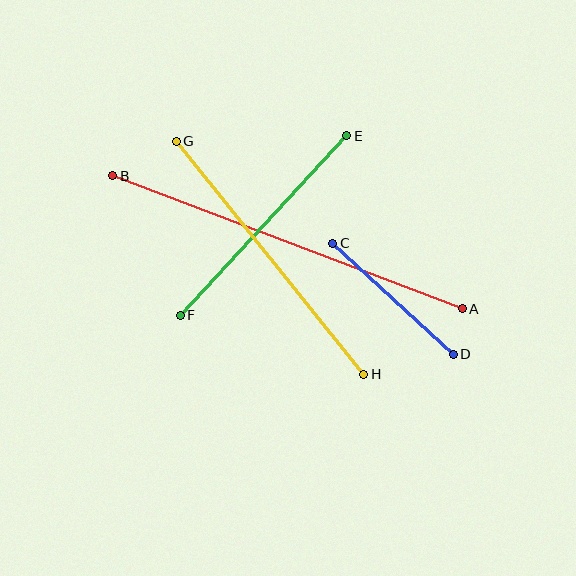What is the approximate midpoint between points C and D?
The midpoint is at approximately (393, 299) pixels.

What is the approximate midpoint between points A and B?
The midpoint is at approximately (288, 242) pixels.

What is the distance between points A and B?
The distance is approximately 374 pixels.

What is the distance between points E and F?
The distance is approximately 245 pixels.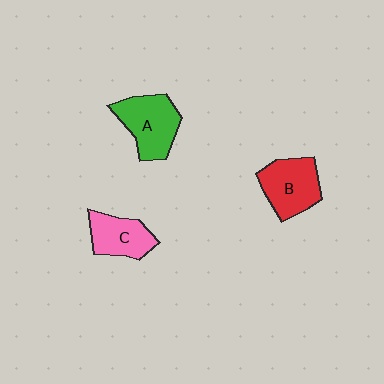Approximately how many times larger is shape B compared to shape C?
Approximately 1.2 times.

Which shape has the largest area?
Shape A (green).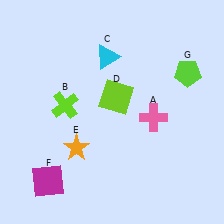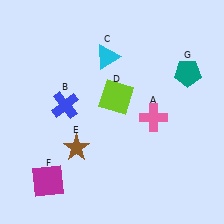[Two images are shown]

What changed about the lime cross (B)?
In Image 1, B is lime. In Image 2, it changed to blue.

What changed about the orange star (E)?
In Image 1, E is orange. In Image 2, it changed to brown.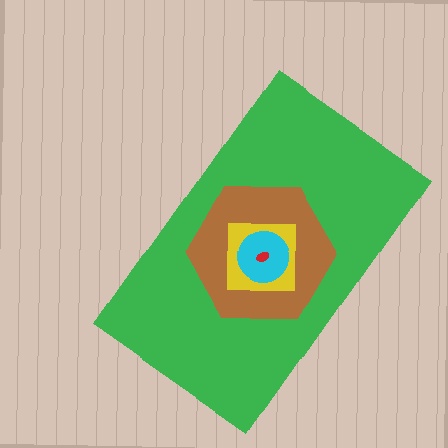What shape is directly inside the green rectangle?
The brown hexagon.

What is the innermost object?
The red ellipse.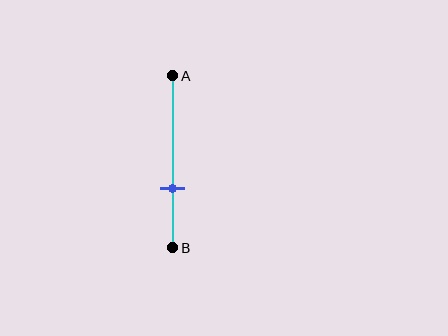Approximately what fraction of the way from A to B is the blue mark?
The blue mark is approximately 65% of the way from A to B.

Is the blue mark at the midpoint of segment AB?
No, the mark is at about 65% from A, not at the 50% midpoint.